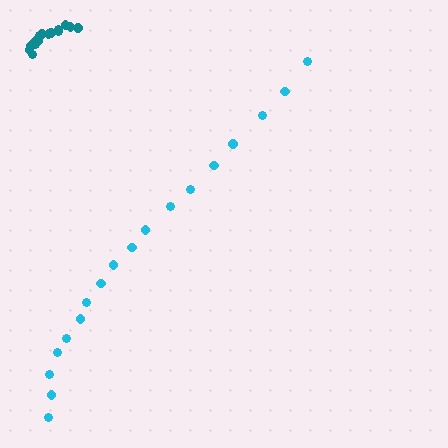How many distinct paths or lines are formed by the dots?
There are 2 distinct paths.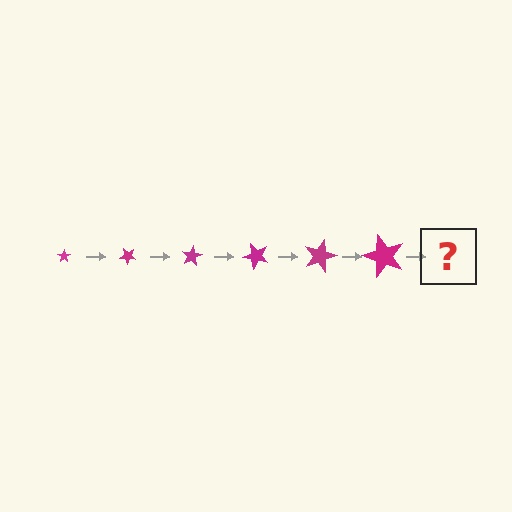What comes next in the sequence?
The next element should be a star, larger than the previous one and rotated 240 degrees from the start.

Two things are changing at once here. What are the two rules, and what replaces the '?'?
The two rules are that the star grows larger each step and it rotates 40 degrees each step. The '?' should be a star, larger than the previous one and rotated 240 degrees from the start.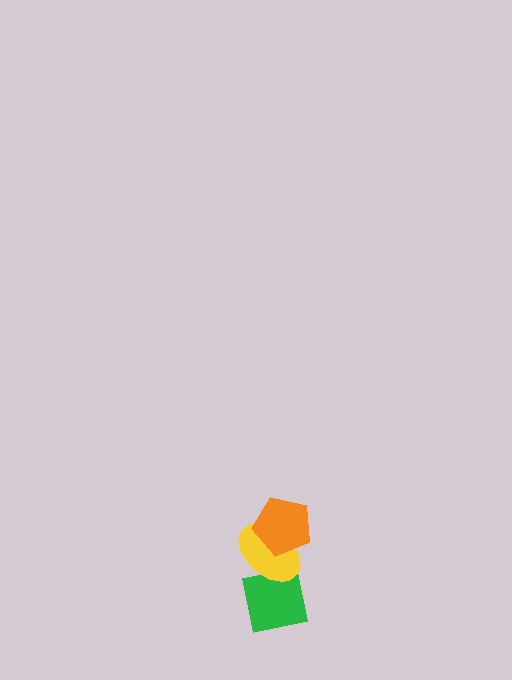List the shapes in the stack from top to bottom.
From top to bottom: the orange pentagon, the yellow ellipse, the green square.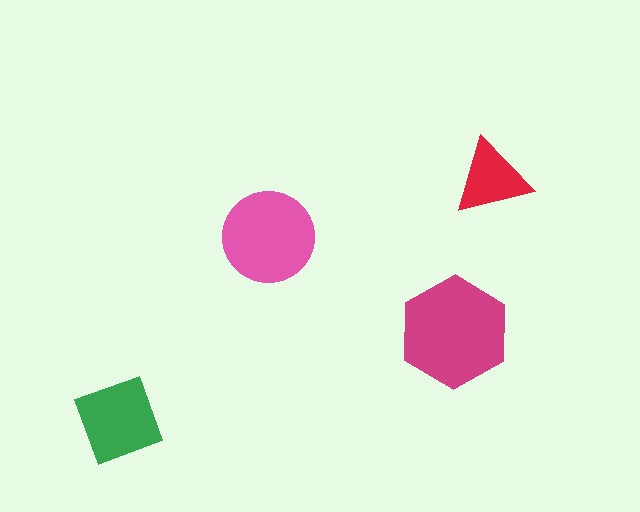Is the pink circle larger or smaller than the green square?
Larger.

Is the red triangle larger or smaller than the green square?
Smaller.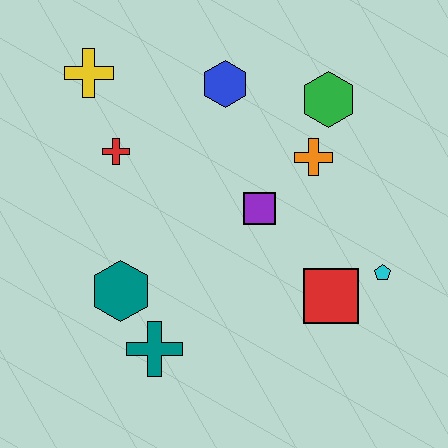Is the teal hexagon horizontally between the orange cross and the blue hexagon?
No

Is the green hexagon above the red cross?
Yes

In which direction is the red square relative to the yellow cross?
The red square is to the right of the yellow cross.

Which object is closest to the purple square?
The orange cross is closest to the purple square.